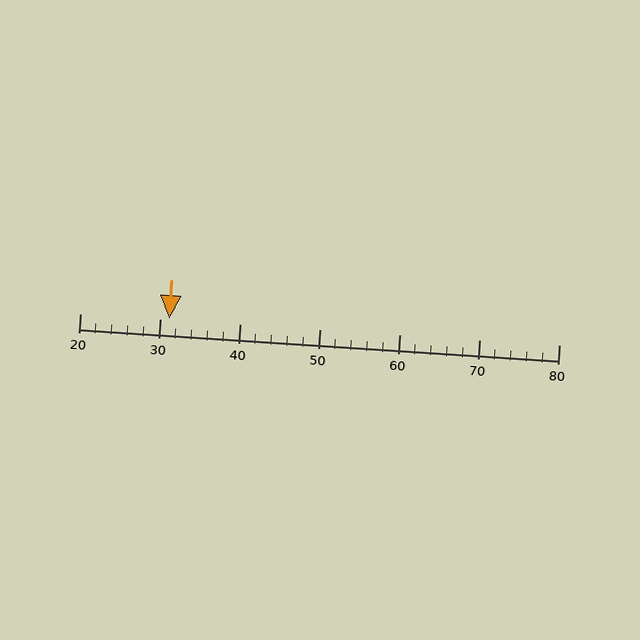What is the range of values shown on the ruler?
The ruler shows values from 20 to 80.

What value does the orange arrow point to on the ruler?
The orange arrow points to approximately 31.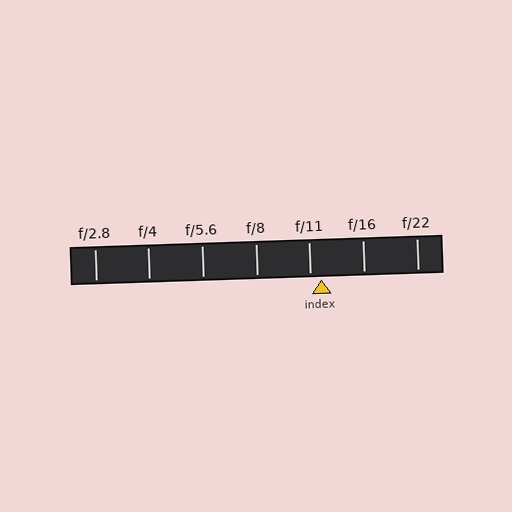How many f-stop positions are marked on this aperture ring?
There are 7 f-stop positions marked.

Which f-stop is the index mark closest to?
The index mark is closest to f/11.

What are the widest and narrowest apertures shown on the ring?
The widest aperture shown is f/2.8 and the narrowest is f/22.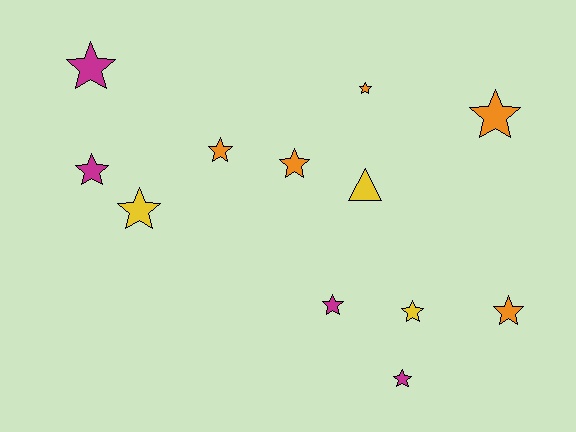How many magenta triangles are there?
There are no magenta triangles.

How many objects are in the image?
There are 12 objects.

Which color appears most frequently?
Orange, with 5 objects.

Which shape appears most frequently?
Star, with 11 objects.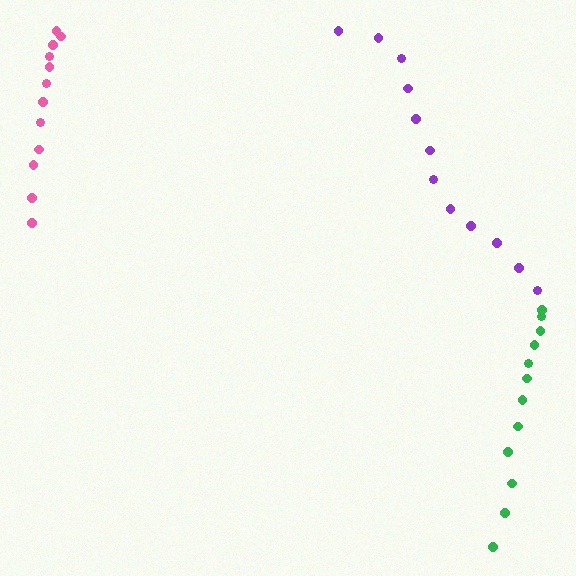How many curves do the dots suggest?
There are 3 distinct paths.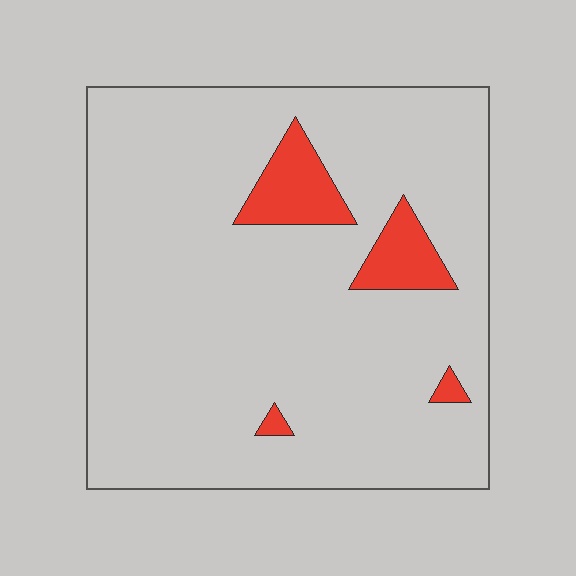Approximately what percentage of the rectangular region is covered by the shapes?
Approximately 10%.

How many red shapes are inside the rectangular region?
4.